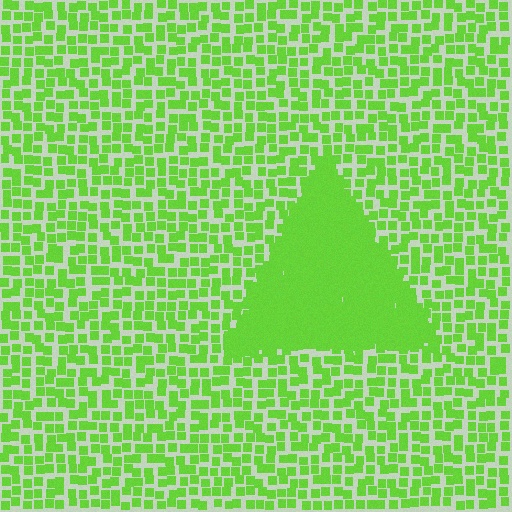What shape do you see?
I see a triangle.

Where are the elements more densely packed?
The elements are more densely packed inside the triangle boundary.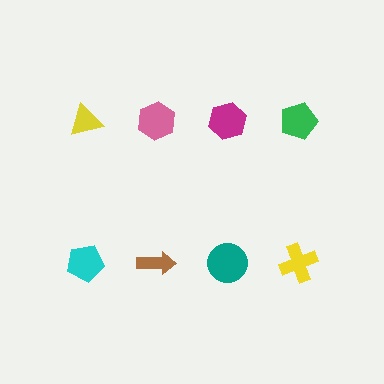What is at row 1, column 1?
A yellow triangle.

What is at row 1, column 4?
A green pentagon.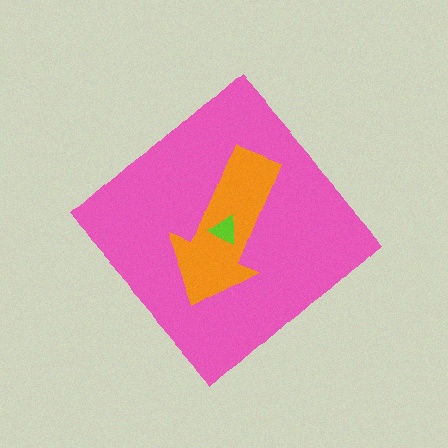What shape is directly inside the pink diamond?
The orange arrow.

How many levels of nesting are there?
3.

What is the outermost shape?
The pink diamond.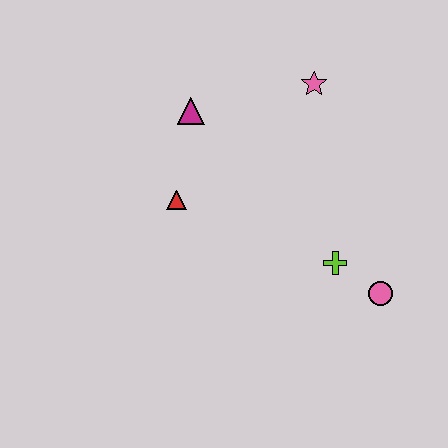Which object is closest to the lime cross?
The pink circle is closest to the lime cross.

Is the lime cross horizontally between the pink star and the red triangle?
No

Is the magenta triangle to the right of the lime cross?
No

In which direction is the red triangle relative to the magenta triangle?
The red triangle is below the magenta triangle.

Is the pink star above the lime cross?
Yes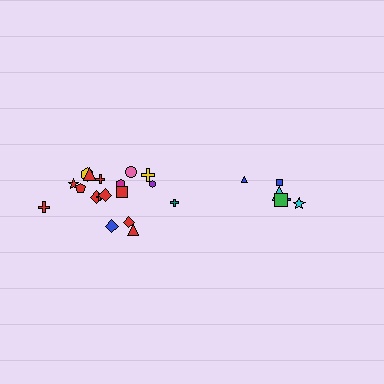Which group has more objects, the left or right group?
The left group.